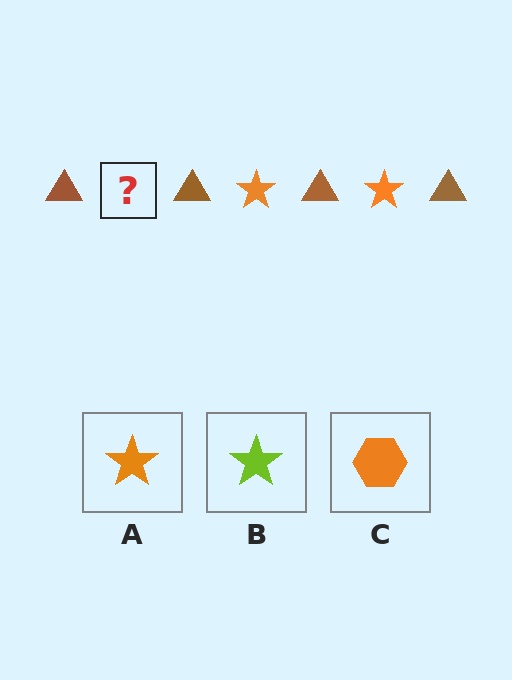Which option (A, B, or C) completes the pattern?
A.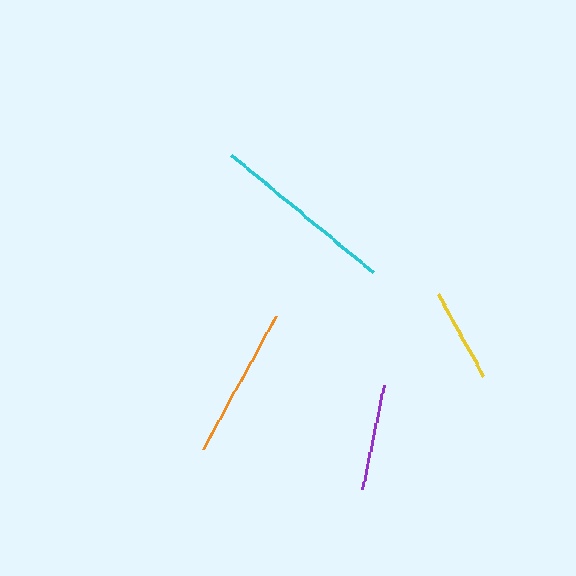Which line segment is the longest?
The cyan line is the longest at approximately 183 pixels.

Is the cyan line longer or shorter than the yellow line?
The cyan line is longer than the yellow line.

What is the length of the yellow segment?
The yellow segment is approximately 93 pixels long.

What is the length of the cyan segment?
The cyan segment is approximately 183 pixels long.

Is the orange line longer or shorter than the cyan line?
The cyan line is longer than the orange line.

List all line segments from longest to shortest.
From longest to shortest: cyan, orange, purple, yellow.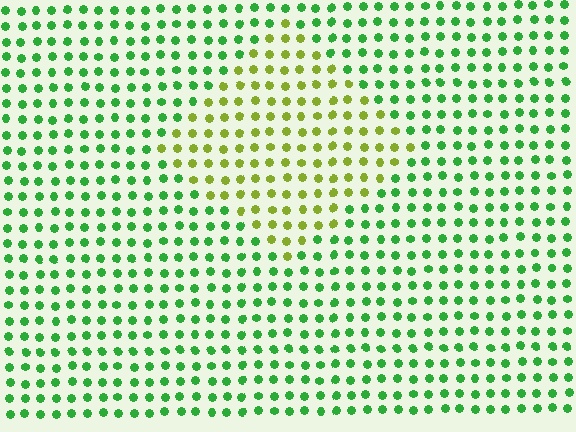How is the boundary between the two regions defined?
The boundary is defined purely by a slight shift in hue (about 47 degrees). Spacing, size, and orientation are identical on both sides.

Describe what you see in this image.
The image is filled with small green elements in a uniform arrangement. A diamond-shaped region is visible where the elements are tinted to a slightly different hue, forming a subtle color boundary.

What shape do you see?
I see a diamond.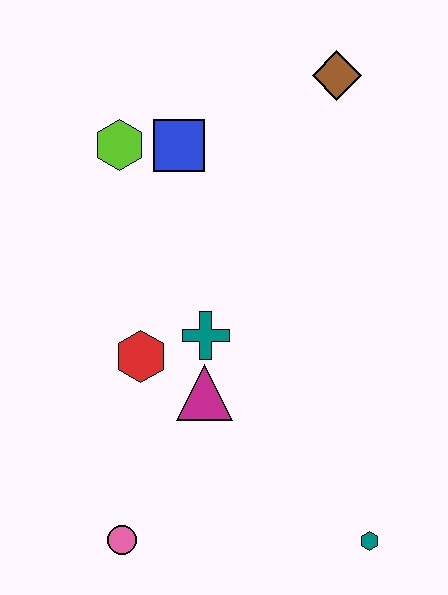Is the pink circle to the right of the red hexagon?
No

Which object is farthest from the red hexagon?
The brown diamond is farthest from the red hexagon.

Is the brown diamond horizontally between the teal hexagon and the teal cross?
Yes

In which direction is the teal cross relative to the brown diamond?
The teal cross is below the brown diamond.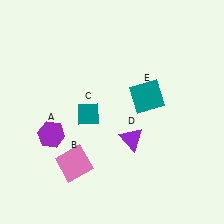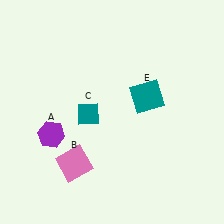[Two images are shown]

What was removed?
The purple triangle (D) was removed in Image 2.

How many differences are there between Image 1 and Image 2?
There is 1 difference between the two images.